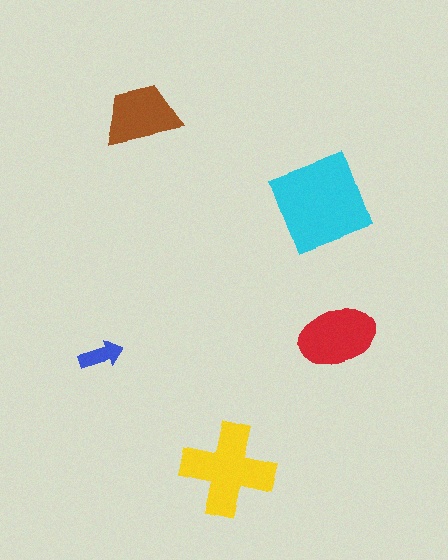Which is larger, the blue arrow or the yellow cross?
The yellow cross.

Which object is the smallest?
The blue arrow.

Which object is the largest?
The cyan square.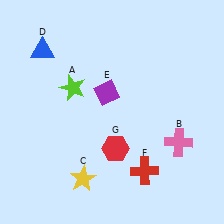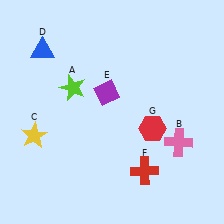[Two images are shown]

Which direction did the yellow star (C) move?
The yellow star (C) moved left.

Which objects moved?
The objects that moved are: the yellow star (C), the red hexagon (G).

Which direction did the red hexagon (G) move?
The red hexagon (G) moved right.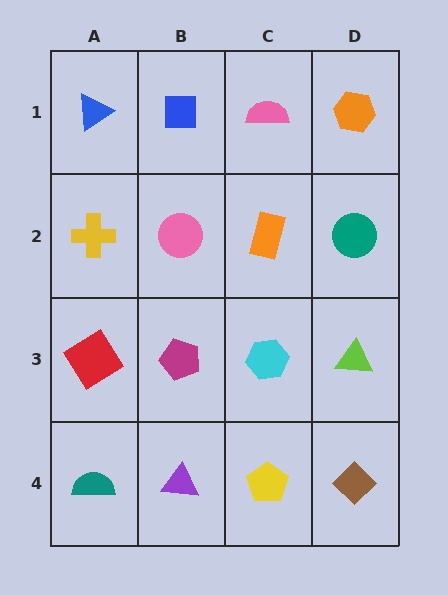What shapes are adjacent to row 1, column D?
A teal circle (row 2, column D), a pink semicircle (row 1, column C).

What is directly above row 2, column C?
A pink semicircle.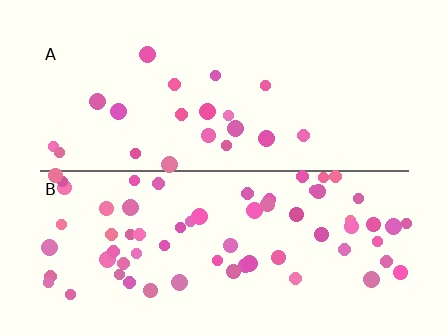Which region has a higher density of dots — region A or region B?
B (the bottom).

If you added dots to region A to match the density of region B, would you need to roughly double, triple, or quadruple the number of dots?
Approximately triple.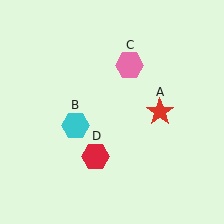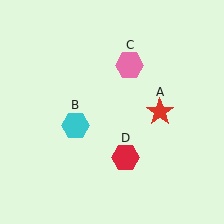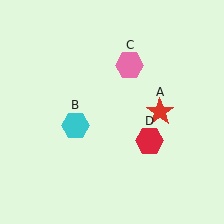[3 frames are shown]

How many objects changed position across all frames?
1 object changed position: red hexagon (object D).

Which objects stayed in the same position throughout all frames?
Red star (object A) and cyan hexagon (object B) and pink hexagon (object C) remained stationary.